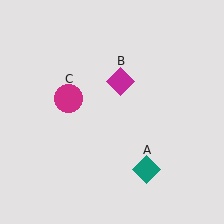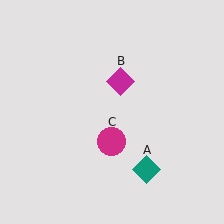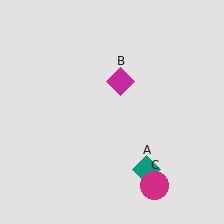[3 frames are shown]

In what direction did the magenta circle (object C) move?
The magenta circle (object C) moved down and to the right.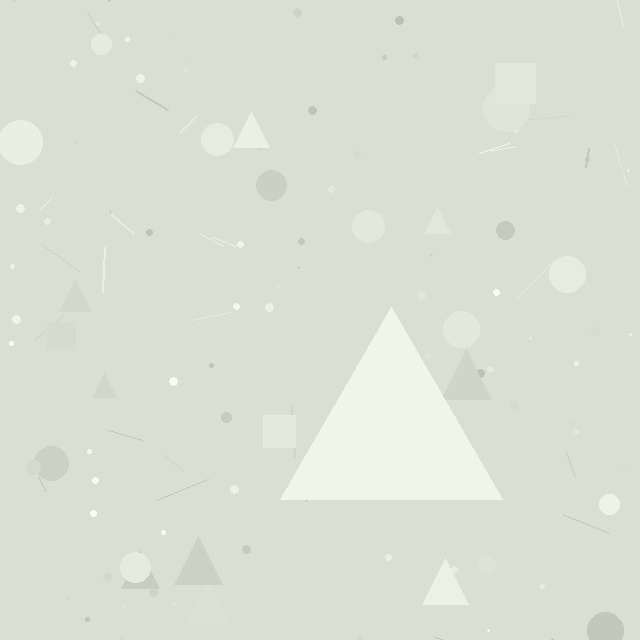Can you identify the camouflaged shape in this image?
The camouflaged shape is a triangle.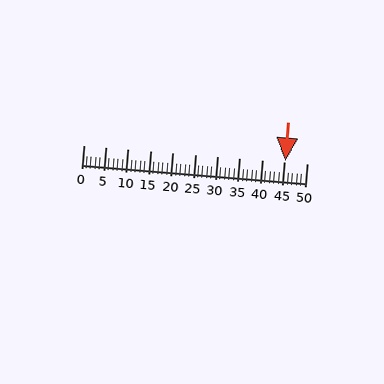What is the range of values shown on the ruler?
The ruler shows values from 0 to 50.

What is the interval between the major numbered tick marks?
The major tick marks are spaced 5 units apart.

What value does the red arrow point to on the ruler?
The red arrow points to approximately 45.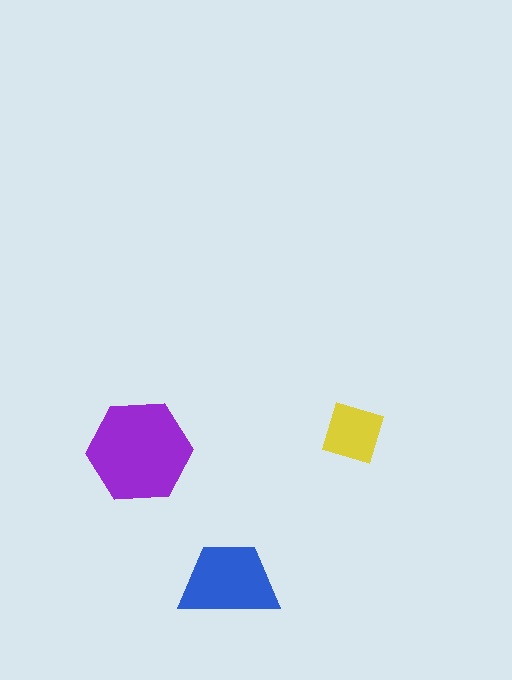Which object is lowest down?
The blue trapezoid is bottommost.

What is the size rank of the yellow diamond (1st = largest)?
3rd.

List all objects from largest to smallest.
The purple hexagon, the blue trapezoid, the yellow diamond.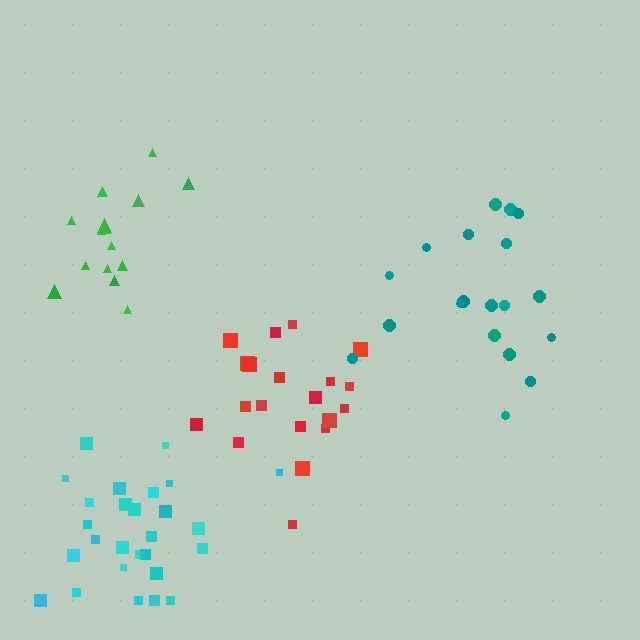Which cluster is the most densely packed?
Cyan.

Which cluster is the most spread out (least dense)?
Teal.